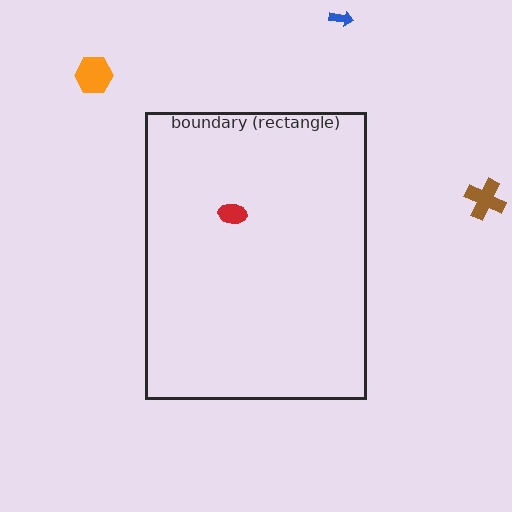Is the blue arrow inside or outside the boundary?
Outside.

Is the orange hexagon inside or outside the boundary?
Outside.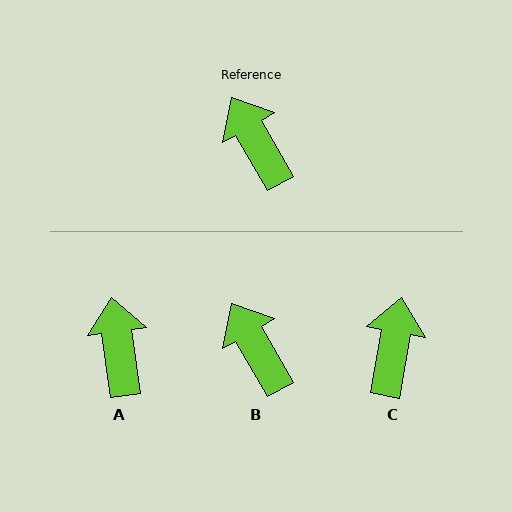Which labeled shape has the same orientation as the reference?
B.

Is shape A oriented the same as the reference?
No, it is off by about 22 degrees.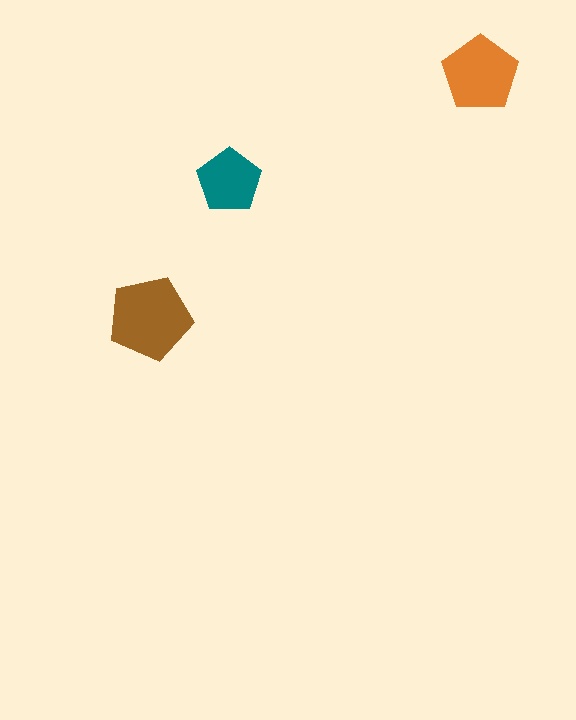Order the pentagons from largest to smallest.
the brown one, the orange one, the teal one.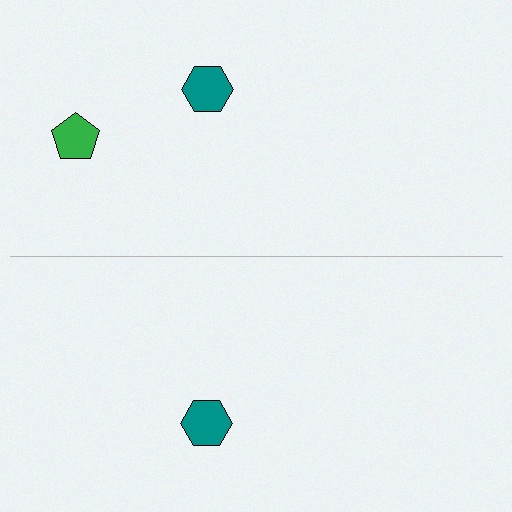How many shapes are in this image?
There are 3 shapes in this image.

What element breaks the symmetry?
A green pentagon is missing from the bottom side.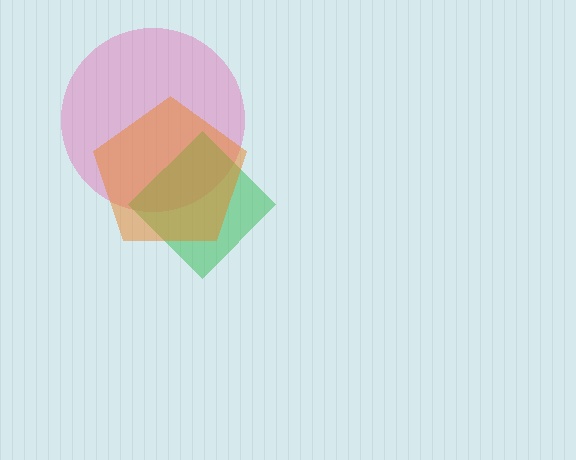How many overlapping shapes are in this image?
There are 3 overlapping shapes in the image.